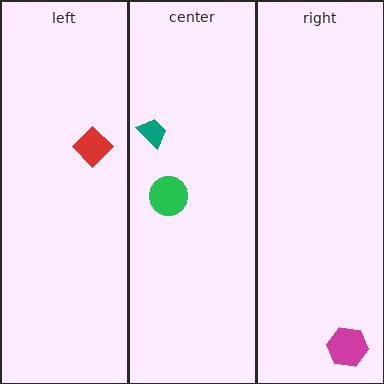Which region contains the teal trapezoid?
The center region.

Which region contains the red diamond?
The left region.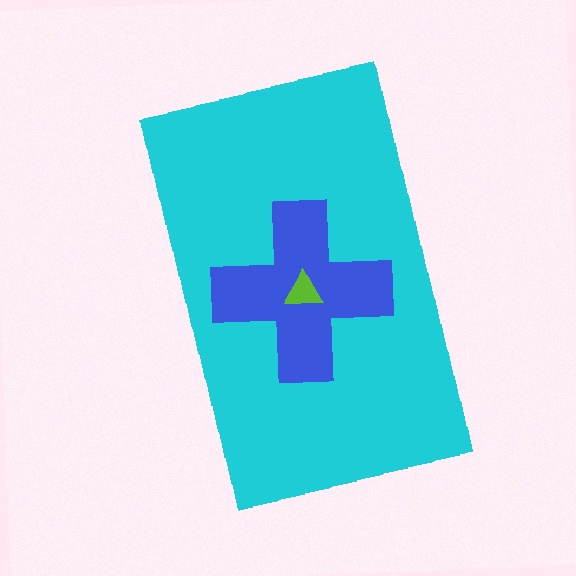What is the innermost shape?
The lime triangle.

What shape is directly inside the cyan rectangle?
The blue cross.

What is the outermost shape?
The cyan rectangle.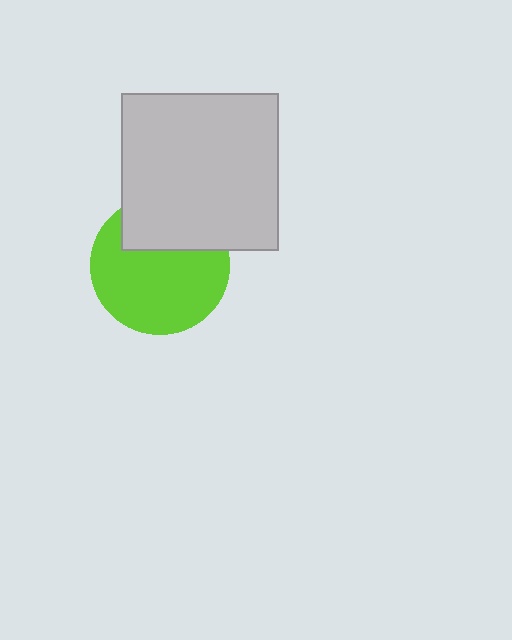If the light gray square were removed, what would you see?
You would see the complete lime circle.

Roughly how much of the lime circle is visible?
Most of it is visible (roughly 68%).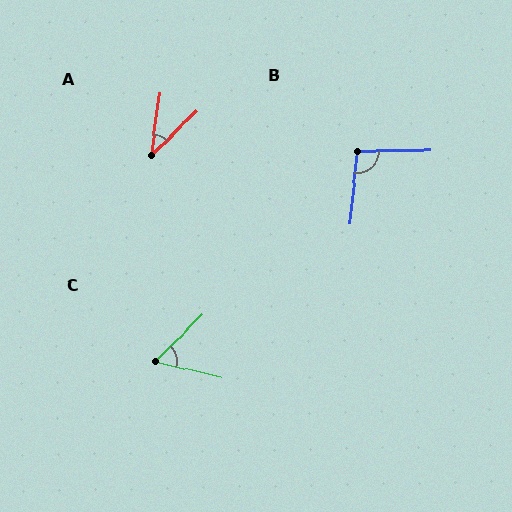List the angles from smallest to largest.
A (39°), C (58°), B (96°).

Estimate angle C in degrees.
Approximately 58 degrees.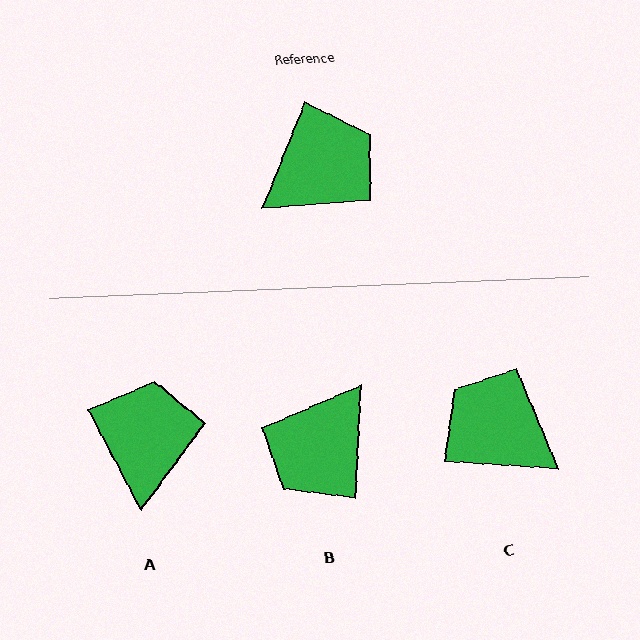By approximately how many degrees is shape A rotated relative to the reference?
Approximately 49 degrees counter-clockwise.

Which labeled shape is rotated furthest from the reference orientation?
B, about 161 degrees away.